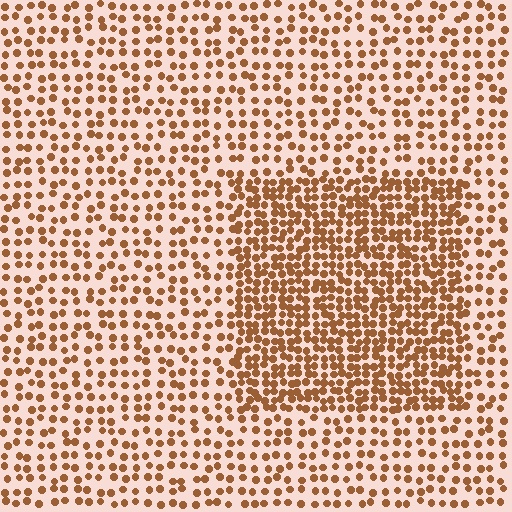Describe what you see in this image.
The image contains small brown elements arranged at two different densities. A rectangle-shaped region is visible where the elements are more densely packed than the surrounding area.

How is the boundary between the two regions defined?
The boundary is defined by a change in element density (approximately 2.0x ratio). All elements are the same color, size, and shape.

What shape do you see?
I see a rectangle.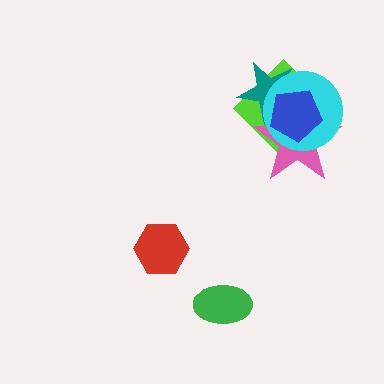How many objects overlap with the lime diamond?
4 objects overlap with the lime diamond.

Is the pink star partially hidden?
Yes, it is partially covered by another shape.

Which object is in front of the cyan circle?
The blue pentagon is in front of the cyan circle.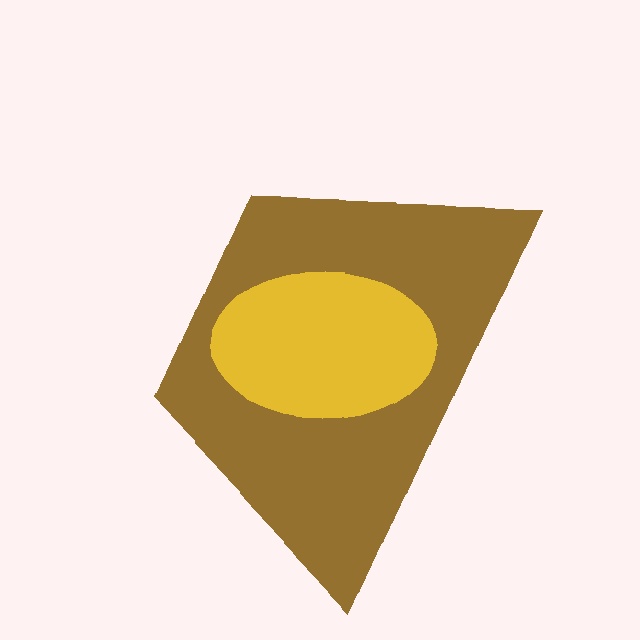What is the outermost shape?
The brown trapezoid.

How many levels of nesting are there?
2.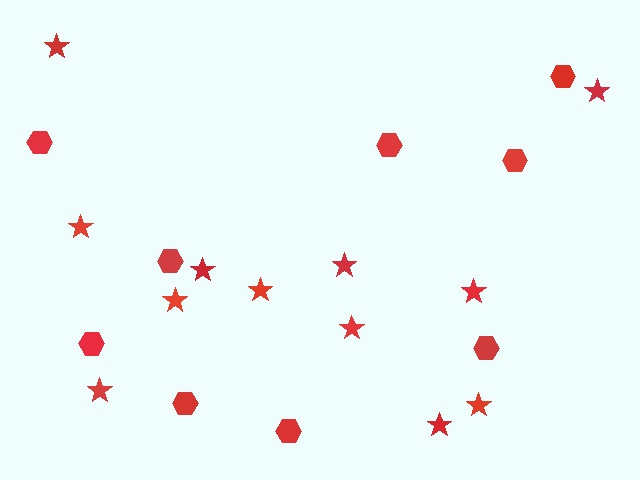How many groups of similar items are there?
There are 2 groups: one group of stars (12) and one group of hexagons (9).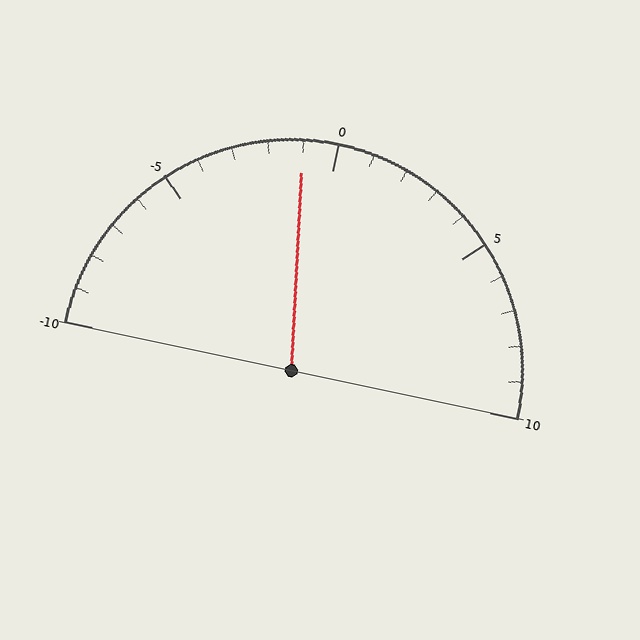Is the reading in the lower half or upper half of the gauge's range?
The reading is in the lower half of the range (-10 to 10).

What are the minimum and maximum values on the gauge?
The gauge ranges from -10 to 10.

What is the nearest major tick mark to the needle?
The nearest major tick mark is 0.